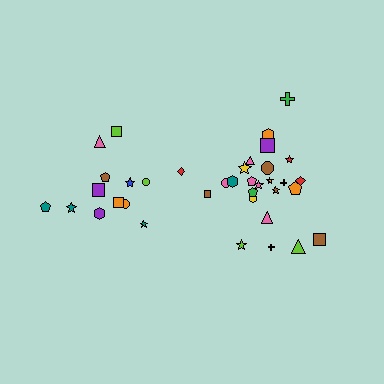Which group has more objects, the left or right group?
The right group.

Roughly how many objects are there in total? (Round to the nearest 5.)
Roughly 35 objects in total.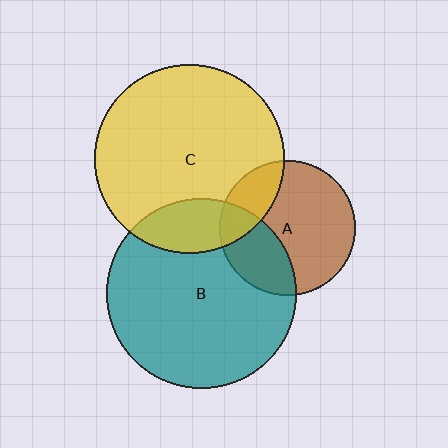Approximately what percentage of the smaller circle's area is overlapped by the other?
Approximately 20%.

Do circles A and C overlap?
Yes.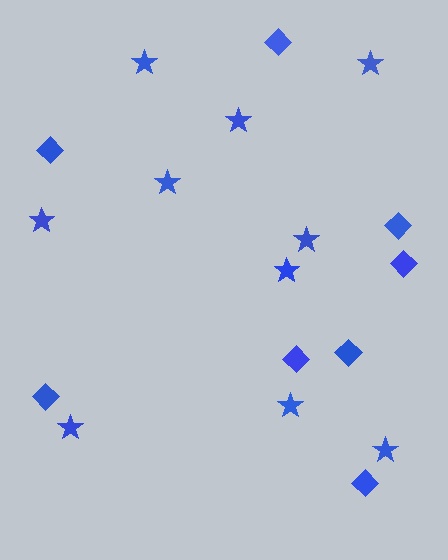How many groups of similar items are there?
There are 2 groups: one group of diamonds (8) and one group of stars (10).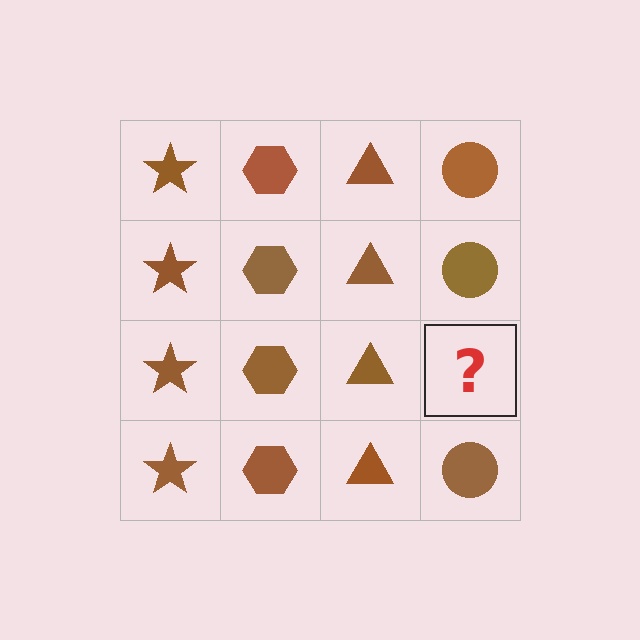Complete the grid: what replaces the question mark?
The question mark should be replaced with a brown circle.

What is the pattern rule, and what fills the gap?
The rule is that each column has a consistent shape. The gap should be filled with a brown circle.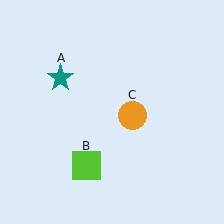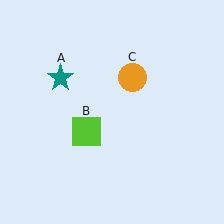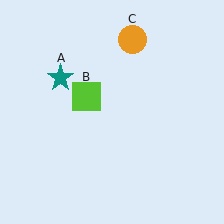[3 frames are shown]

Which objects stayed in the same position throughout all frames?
Teal star (object A) remained stationary.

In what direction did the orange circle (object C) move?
The orange circle (object C) moved up.